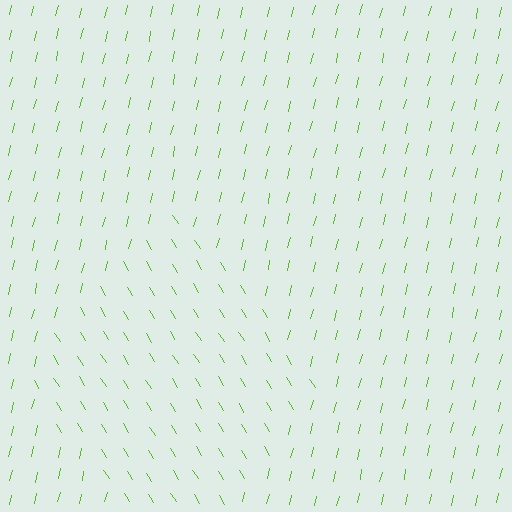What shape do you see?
I see a diamond.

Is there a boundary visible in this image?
Yes, there is a texture boundary formed by a change in line orientation.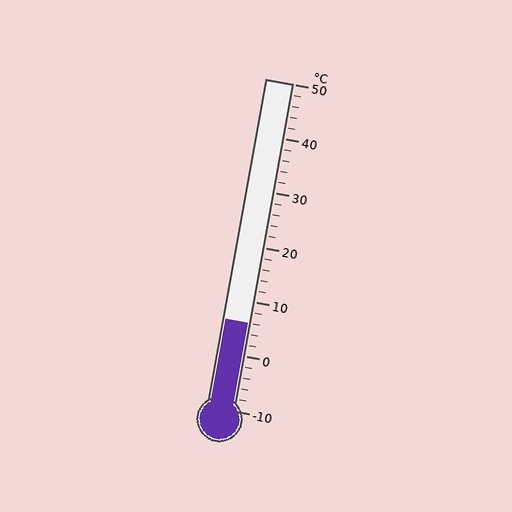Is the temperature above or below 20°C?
The temperature is below 20°C.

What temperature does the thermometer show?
The thermometer shows approximately 6°C.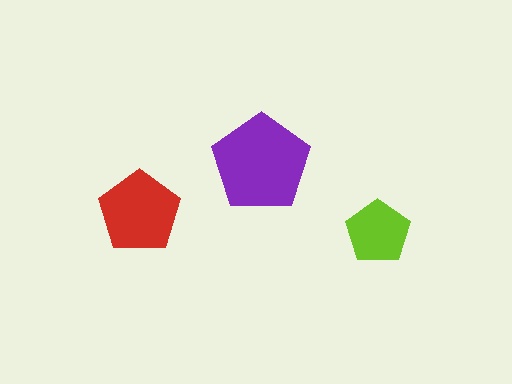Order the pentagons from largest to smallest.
the purple one, the red one, the lime one.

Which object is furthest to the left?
The red pentagon is leftmost.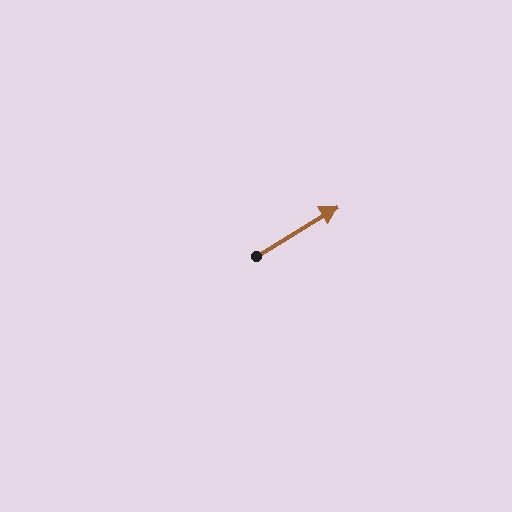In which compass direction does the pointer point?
Northeast.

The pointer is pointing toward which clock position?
Roughly 2 o'clock.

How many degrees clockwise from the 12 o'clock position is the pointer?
Approximately 58 degrees.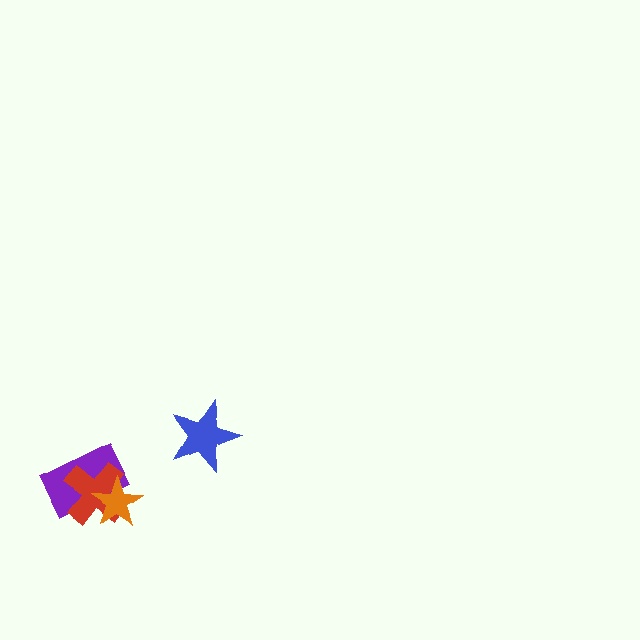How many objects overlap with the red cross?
2 objects overlap with the red cross.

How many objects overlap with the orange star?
2 objects overlap with the orange star.